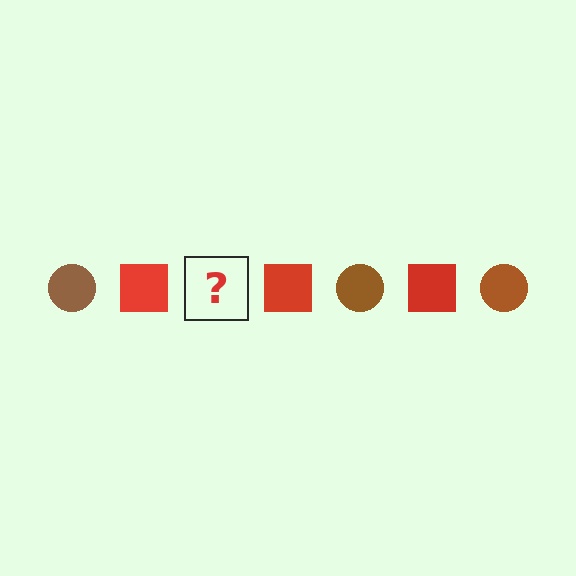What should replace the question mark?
The question mark should be replaced with a brown circle.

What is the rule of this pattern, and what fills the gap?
The rule is that the pattern alternates between brown circle and red square. The gap should be filled with a brown circle.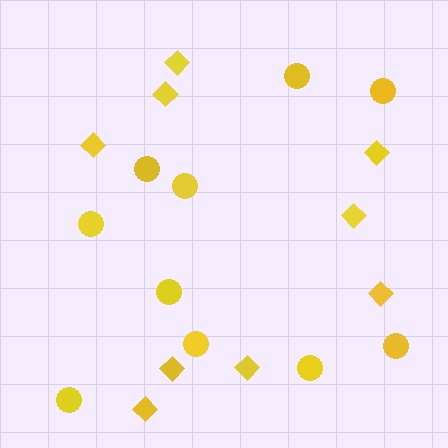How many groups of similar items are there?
There are 2 groups: one group of circles (10) and one group of diamonds (9).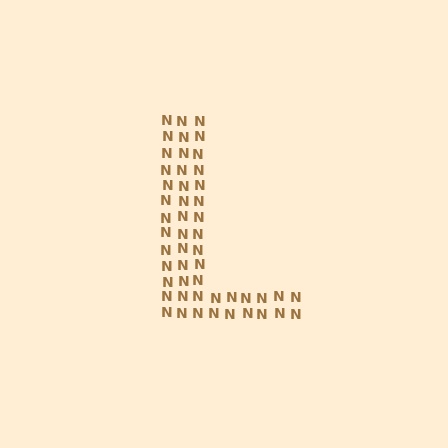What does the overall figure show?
The overall figure shows the letter L.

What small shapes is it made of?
It is made of small letter N's.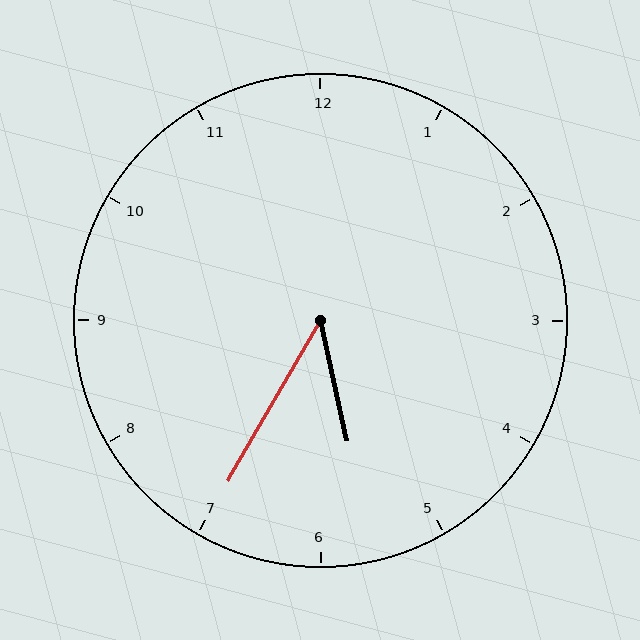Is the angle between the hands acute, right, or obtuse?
It is acute.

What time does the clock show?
5:35.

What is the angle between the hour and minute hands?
Approximately 42 degrees.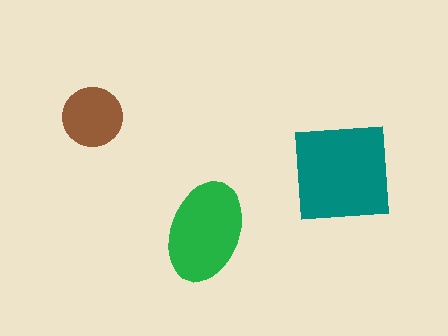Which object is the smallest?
The brown circle.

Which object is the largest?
The teal square.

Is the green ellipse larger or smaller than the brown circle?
Larger.